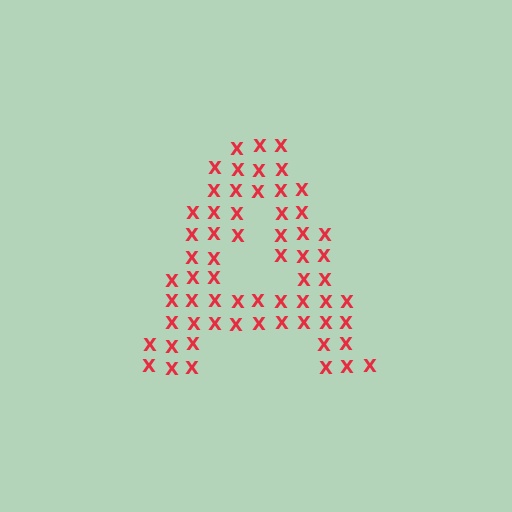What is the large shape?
The large shape is the letter A.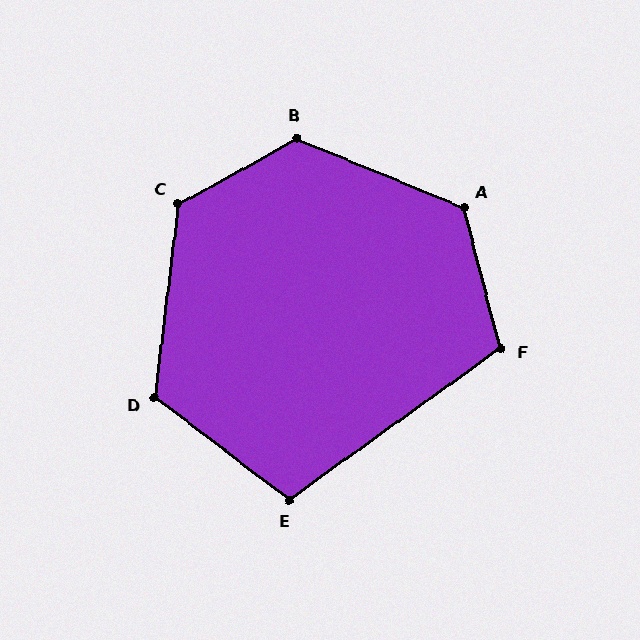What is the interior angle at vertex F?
Approximately 111 degrees (obtuse).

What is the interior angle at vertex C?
Approximately 126 degrees (obtuse).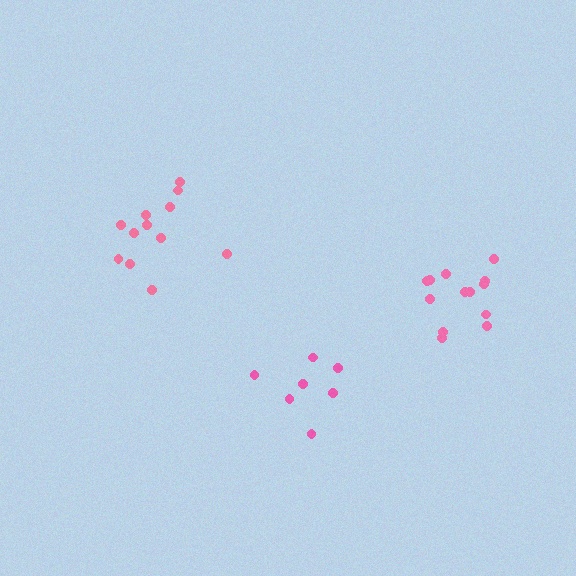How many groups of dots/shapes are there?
There are 3 groups.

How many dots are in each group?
Group 1: 7 dots, Group 2: 13 dots, Group 3: 12 dots (32 total).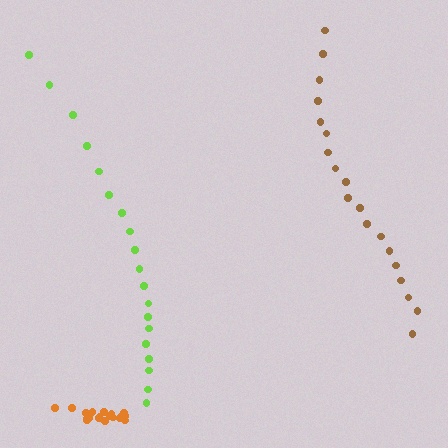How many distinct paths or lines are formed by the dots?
There are 3 distinct paths.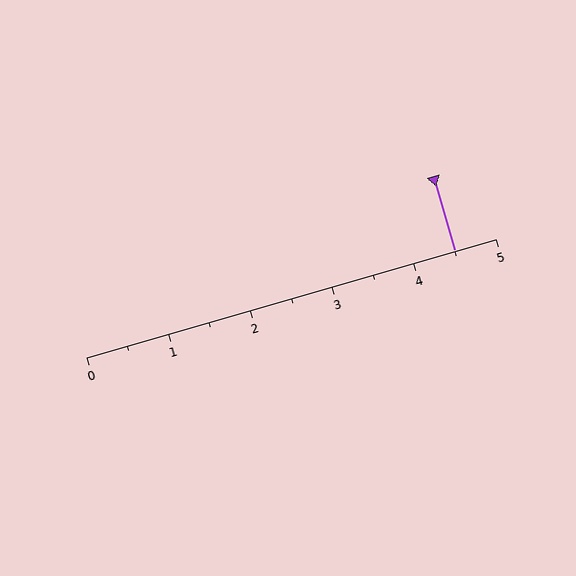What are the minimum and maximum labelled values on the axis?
The axis runs from 0 to 5.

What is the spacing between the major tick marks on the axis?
The major ticks are spaced 1 apart.